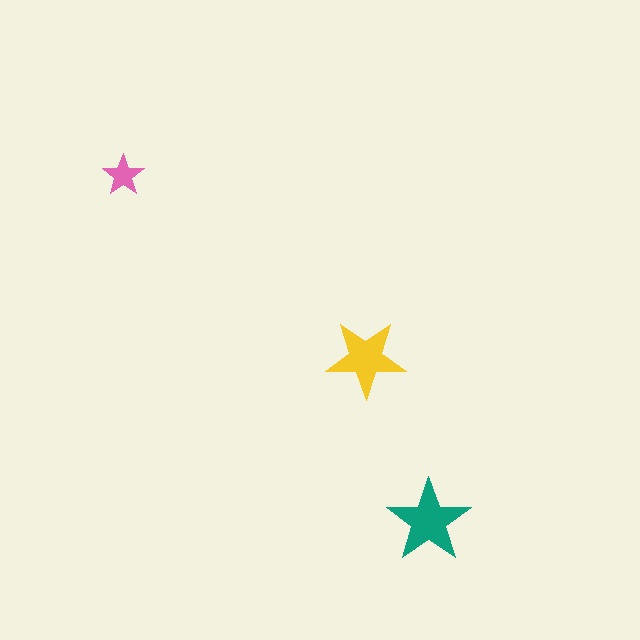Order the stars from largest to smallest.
the teal one, the yellow one, the pink one.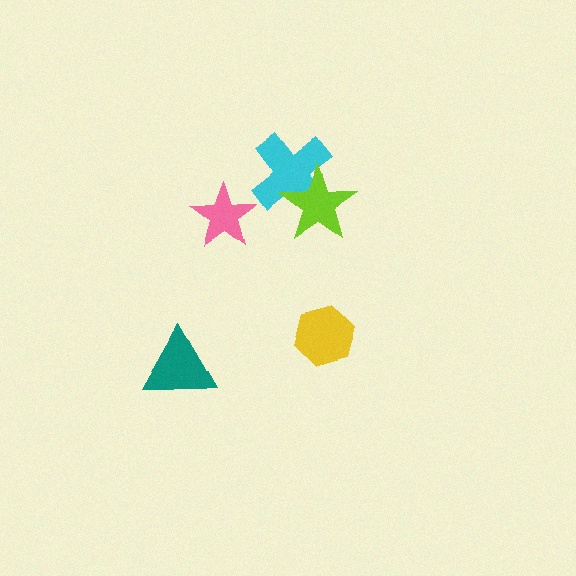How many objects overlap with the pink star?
0 objects overlap with the pink star.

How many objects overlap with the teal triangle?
0 objects overlap with the teal triangle.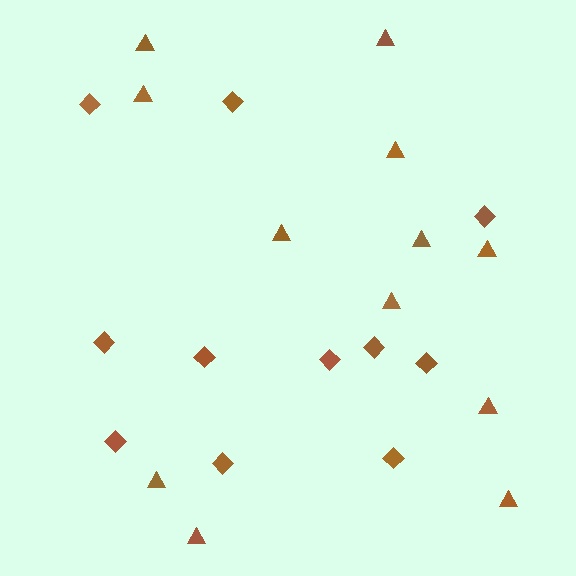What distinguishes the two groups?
There are 2 groups: one group of triangles (12) and one group of diamonds (11).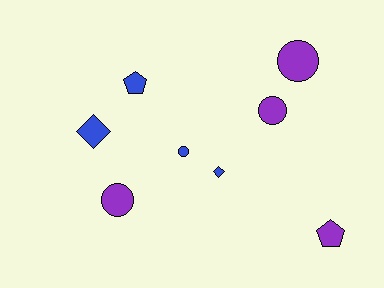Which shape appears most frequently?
Circle, with 4 objects.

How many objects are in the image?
There are 8 objects.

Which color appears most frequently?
Purple, with 4 objects.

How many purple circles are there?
There are 3 purple circles.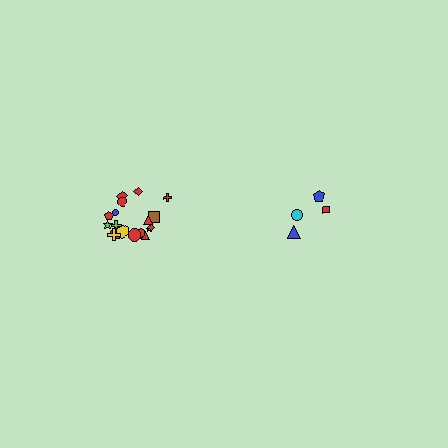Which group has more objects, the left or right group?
The left group.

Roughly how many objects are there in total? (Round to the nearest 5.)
Roughly 20 objects in total.